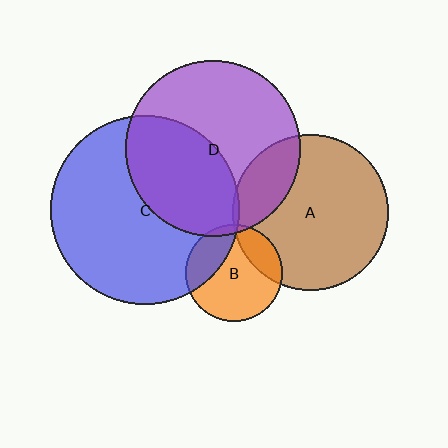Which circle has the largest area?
Circle C (blue).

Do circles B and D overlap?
Yes.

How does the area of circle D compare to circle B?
Approximately 3.3 times.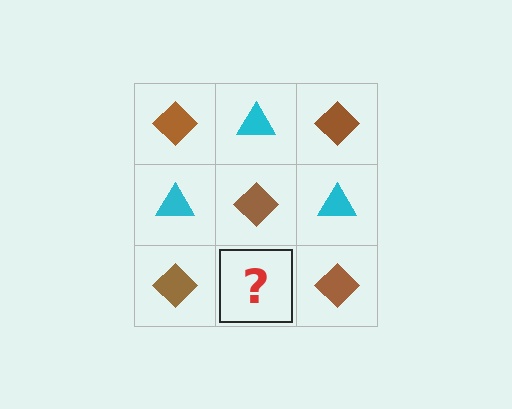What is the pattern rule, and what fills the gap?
The rule is that it alternates brown diamond and cyan triangle in a checkerboard pattern. The gap should be filled with a cyan triangle.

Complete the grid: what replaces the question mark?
The question mark should be replaced with a cyan triangle.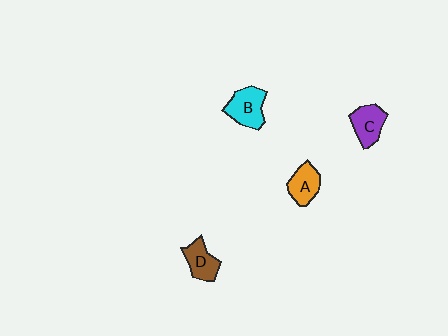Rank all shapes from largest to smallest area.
From largest to smallest: B (cyan), C (purple), D (brown), A (orange).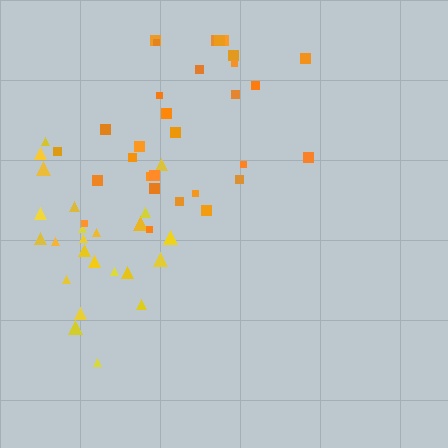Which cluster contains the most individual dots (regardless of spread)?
Orange (30).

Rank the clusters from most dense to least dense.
yellow, orange.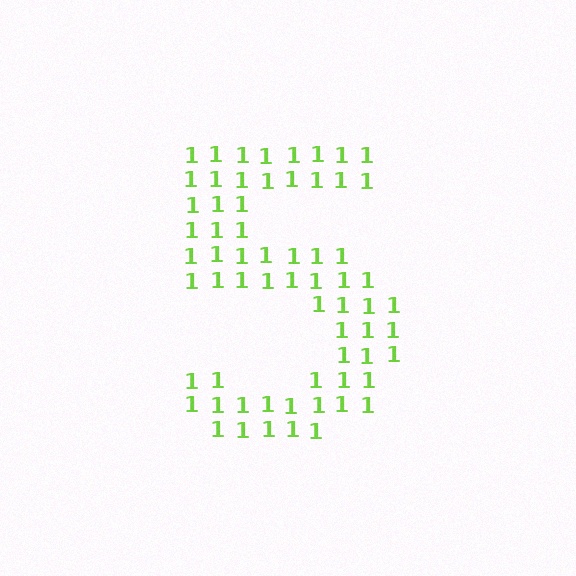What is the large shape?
The large shape is the digit 5.